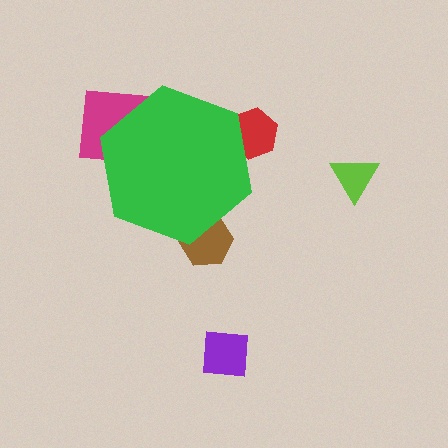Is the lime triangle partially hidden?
No, the lime triangle is fully visible.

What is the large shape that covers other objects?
A green hexagon.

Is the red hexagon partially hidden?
Yes, the red hexagon is partially hidden behind the green hexagon.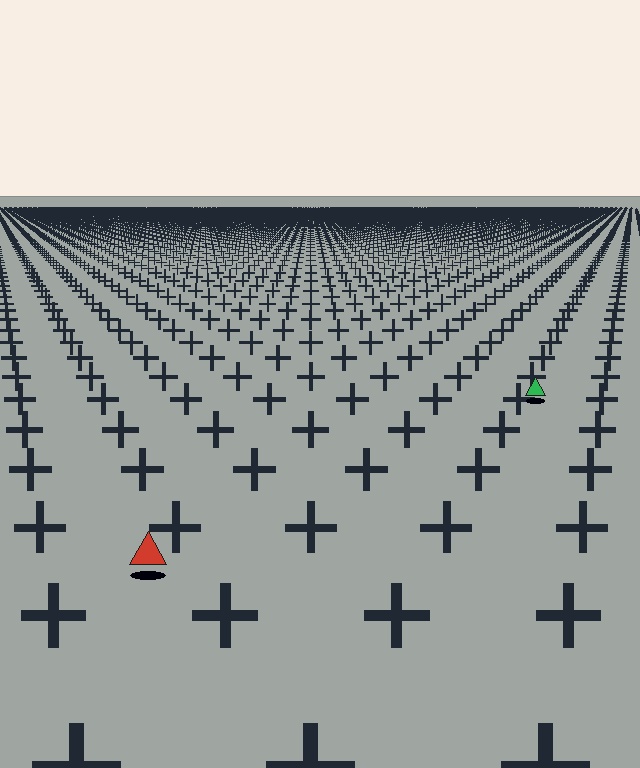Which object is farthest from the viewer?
The green triangle is farthest from the viewer. It appears smaller and the ground texture around it is denser.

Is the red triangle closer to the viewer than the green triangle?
Yes. The red triangle is closer — you can tell from the texture gradient: the ground texture is coarser near it.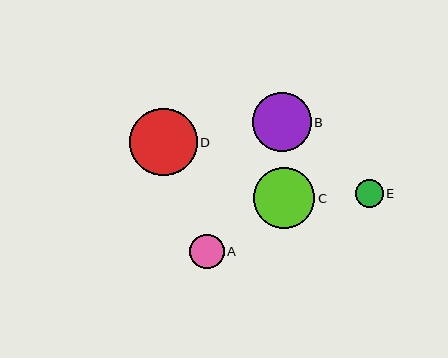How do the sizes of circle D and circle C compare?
Circle D and circle C are approximately the same size.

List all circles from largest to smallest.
From largest to smallest: D, C, B, A, E.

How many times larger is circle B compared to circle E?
Circle B is approximately 2.1 times the size of circle E.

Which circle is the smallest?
Circle E is the smallest with a size of approximately 28 pixels.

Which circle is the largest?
Circle D is the largest with a size of approximately 67 pixels.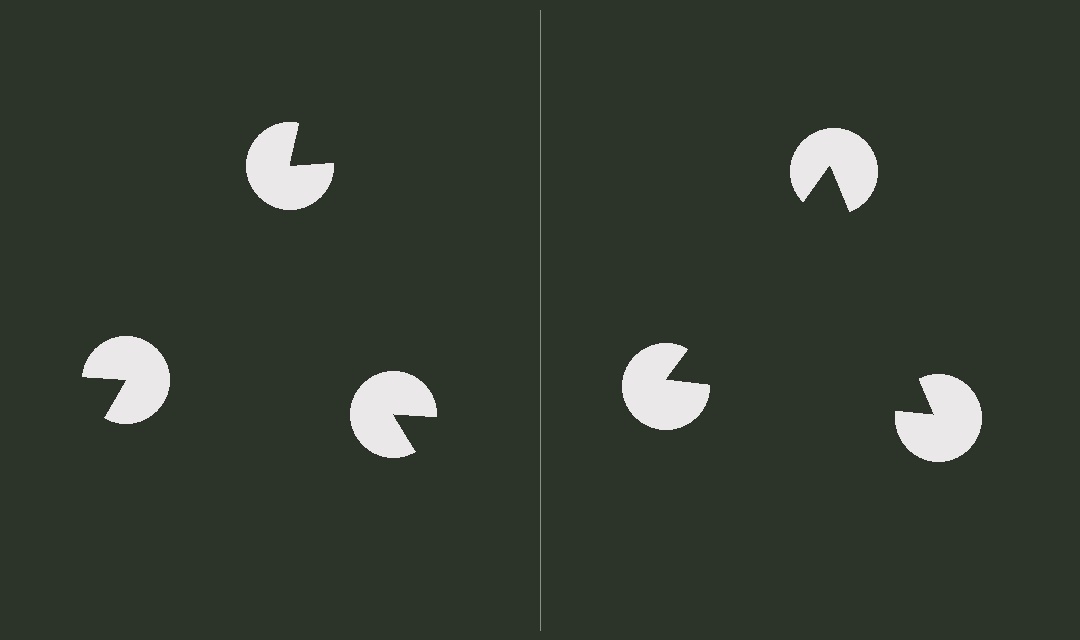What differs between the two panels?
The pac-man discs are positioned identically on both sides; only the wedge orientations differ. On the right they align to a triangle; on the left they are misaligned.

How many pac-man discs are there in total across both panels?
6 — 3 on each side.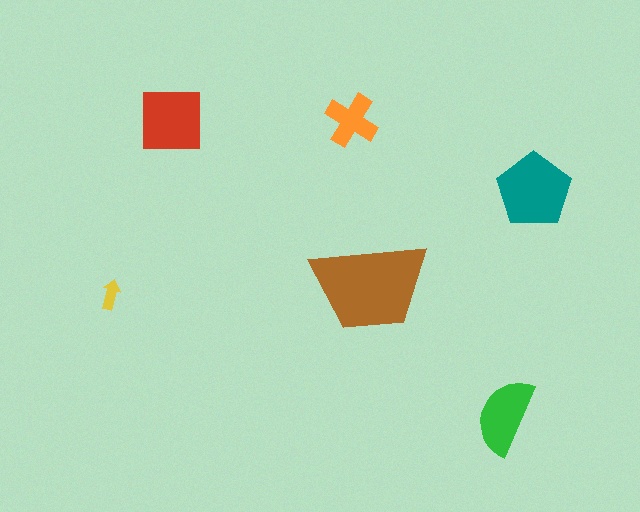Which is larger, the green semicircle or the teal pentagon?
The teal pentagon.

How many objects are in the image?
There are 6 objects in the image.